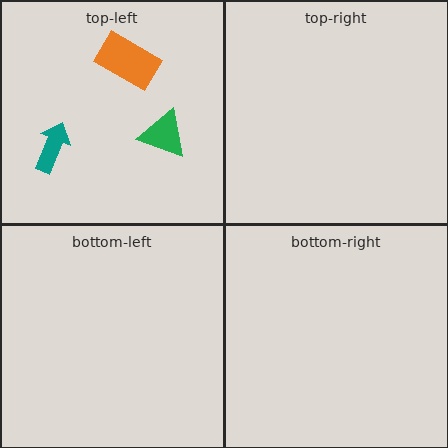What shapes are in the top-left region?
The orange rectangle, the teal arrow, the green triangle.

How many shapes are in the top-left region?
3.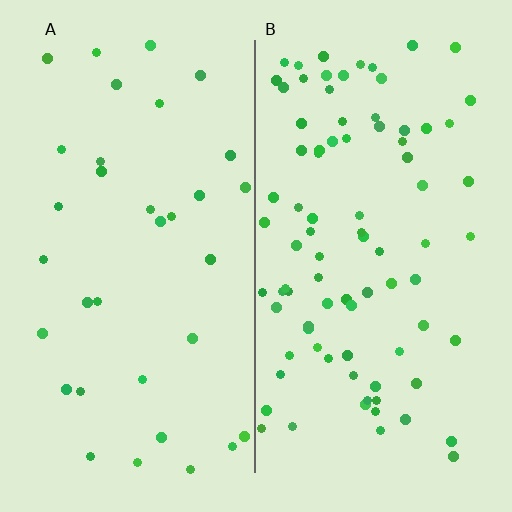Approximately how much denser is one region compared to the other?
Approximately 2.6× — region B over region A.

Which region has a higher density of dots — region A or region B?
B (the right).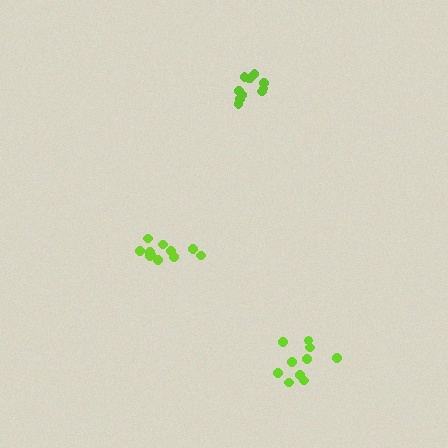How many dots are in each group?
Group 1: 11 dots, Group 2: 11 dots, Group 3: 10 dots (32 total).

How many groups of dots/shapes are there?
There are 3 groups.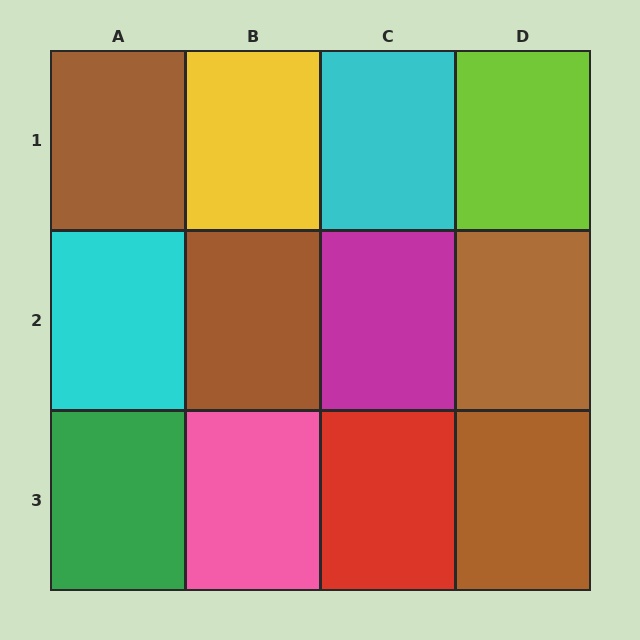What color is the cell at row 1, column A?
Brown.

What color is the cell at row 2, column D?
Brown.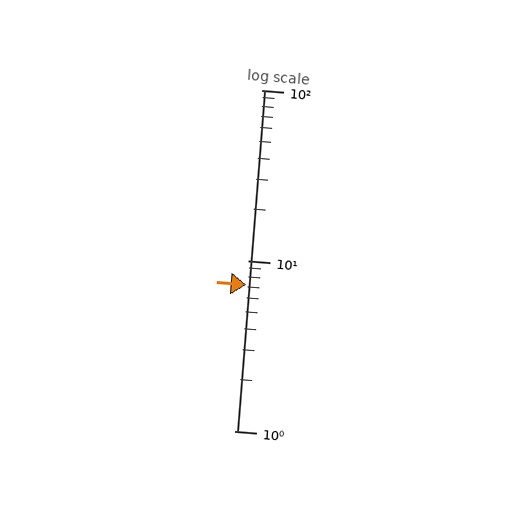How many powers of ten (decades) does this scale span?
The scale spans 2 decades, from 1 to 100.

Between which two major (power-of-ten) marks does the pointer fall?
The pointer is between 1 and 10.